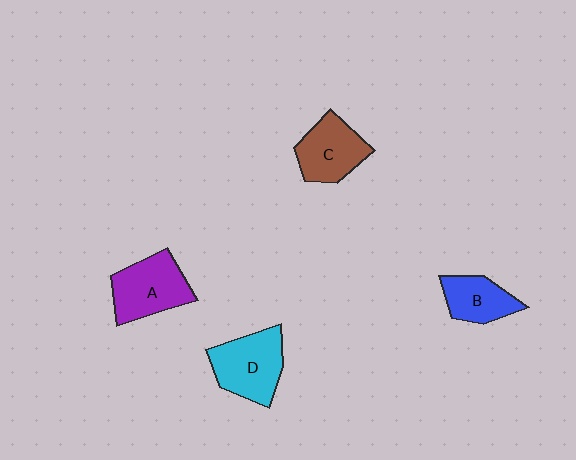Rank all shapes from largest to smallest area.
From largest to smallest: D (cyan), A (purple), C (brown), B (blue).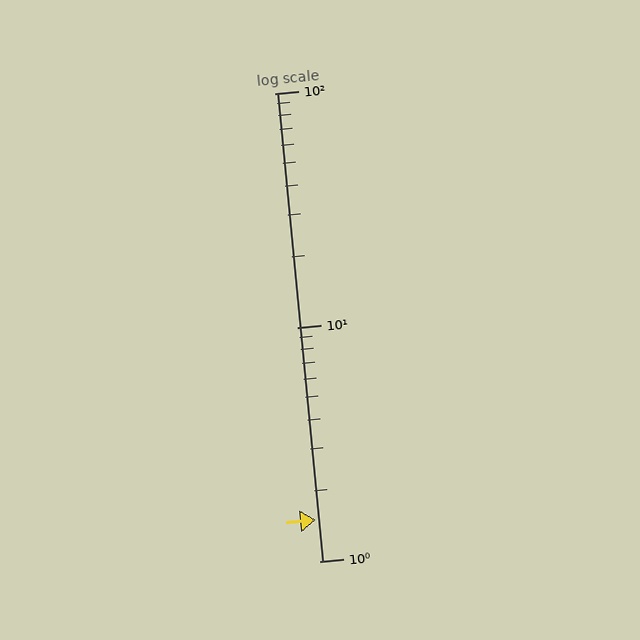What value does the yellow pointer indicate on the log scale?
The pointer indicates approximately 1.5.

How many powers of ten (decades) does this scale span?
The scale spans 2 decades, from 1 to 100.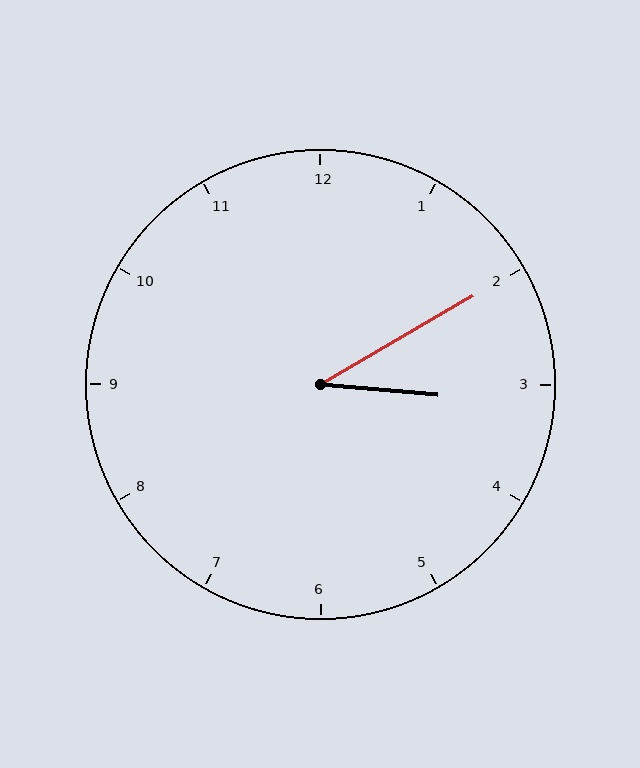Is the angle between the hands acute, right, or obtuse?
It is acute.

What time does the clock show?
3:10.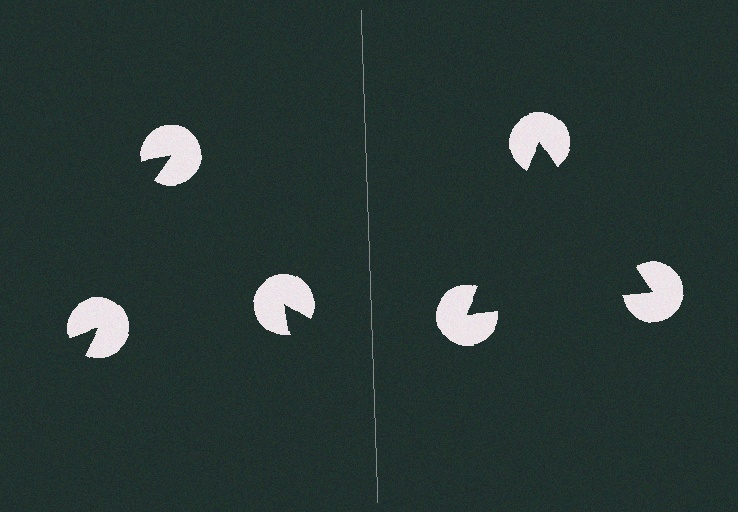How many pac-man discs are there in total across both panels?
6 — 3 on each side.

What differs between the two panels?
The pac-man discs are positioned identically on both sides; only the wedge orientations differ. On the right they align to a triangle; on the left they are misaligned.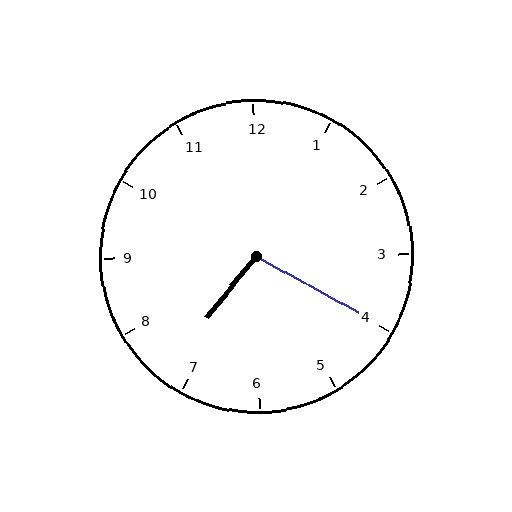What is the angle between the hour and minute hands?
Approximately 100 degrees.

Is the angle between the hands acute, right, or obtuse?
It is obtuse.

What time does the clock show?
7:20.